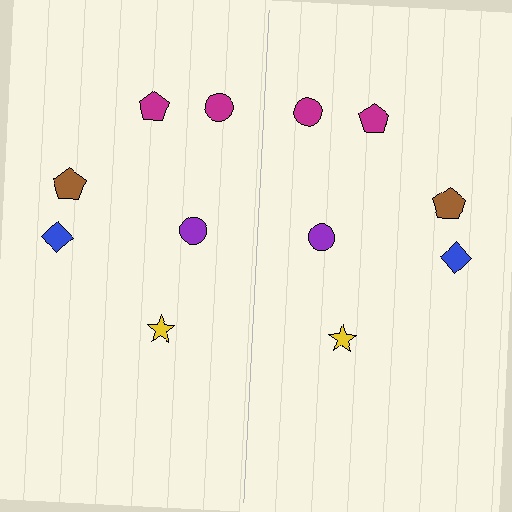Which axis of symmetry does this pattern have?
The pattern has a vertical axis of symmetry running through the center of the image.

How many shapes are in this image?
There are 12 shapes in this image.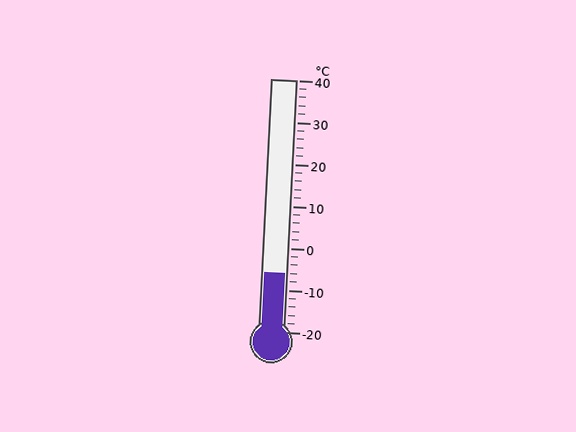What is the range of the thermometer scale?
The thermometer scale ranges from -20°C to 40°C.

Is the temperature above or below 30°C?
The temperature is below 30°C.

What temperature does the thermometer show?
The thermometer shows approximately -6°C.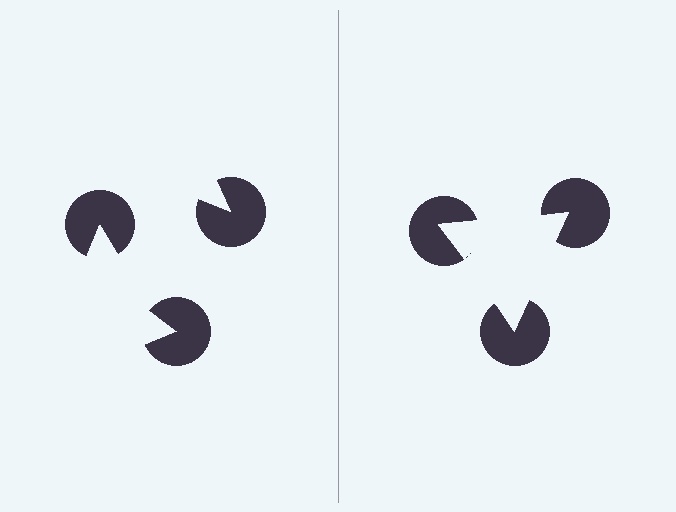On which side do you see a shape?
An illusory triangle appears on the right side. On the left side the wedge cuts are rotated, so no coherent shape forms.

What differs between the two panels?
The pac-man discs are positioned identically on both sides; only the wedge orientations differ. On the right they align to a triangle; on the left they are misaligned.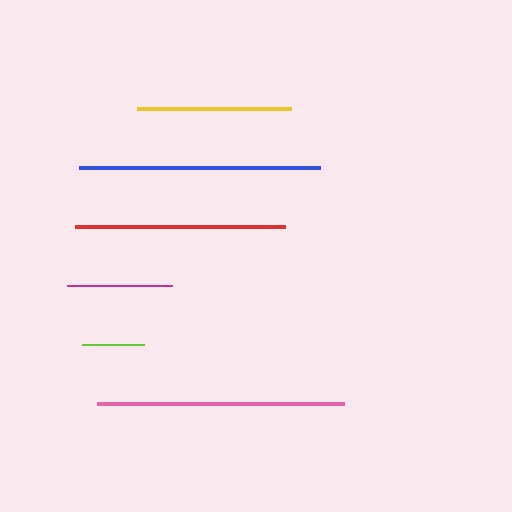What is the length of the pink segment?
The pink segment is approximately 247 pixels long.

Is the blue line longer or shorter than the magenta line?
The blue line is longer than the magenta line.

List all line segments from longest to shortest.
From longest to shortest: pink, blue, red, yellow, magenta, lime.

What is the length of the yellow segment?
The yellow segment is approximately 154 pixels long.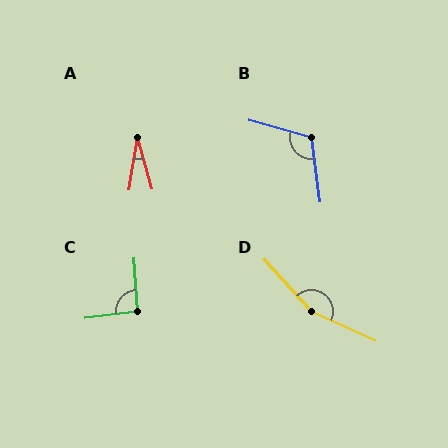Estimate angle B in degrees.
Approximately 113 degrees.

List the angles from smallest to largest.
A (25°), C (93°), B (113°), D (156°).